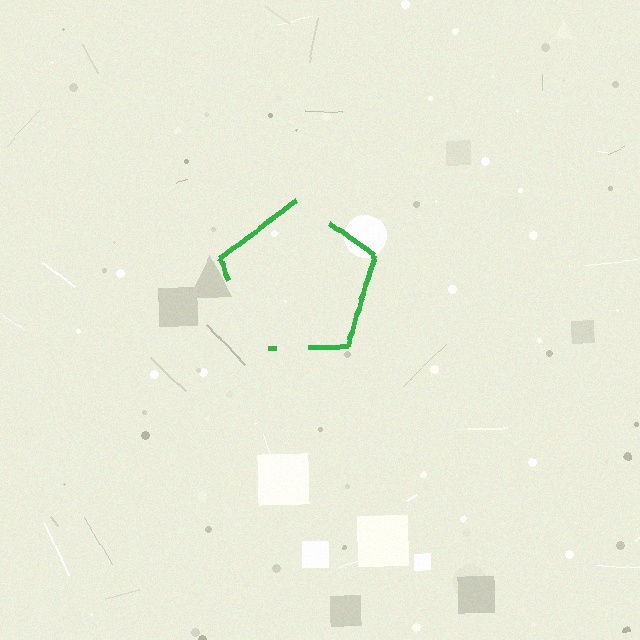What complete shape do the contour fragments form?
The contour fragments form a pentagon.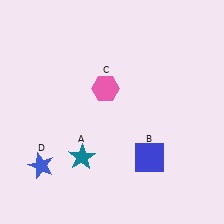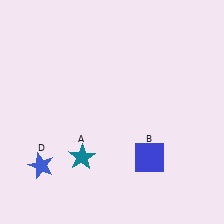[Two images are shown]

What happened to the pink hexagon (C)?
The pink hexagon (C) was removed in Image 2. It was in the top-left area of Image 1.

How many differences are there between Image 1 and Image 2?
There is 1 difference between the two images.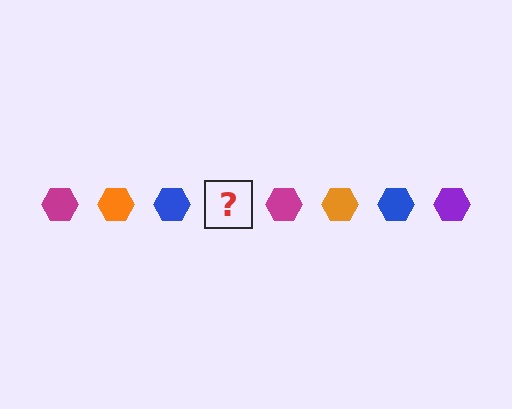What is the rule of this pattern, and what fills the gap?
The rule is that the pattern cycles through magenta, orange, blue, purple hexagons. The gap should be filled with a purple hexagon.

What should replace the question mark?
The question mark should be replaced with a purple hexagon.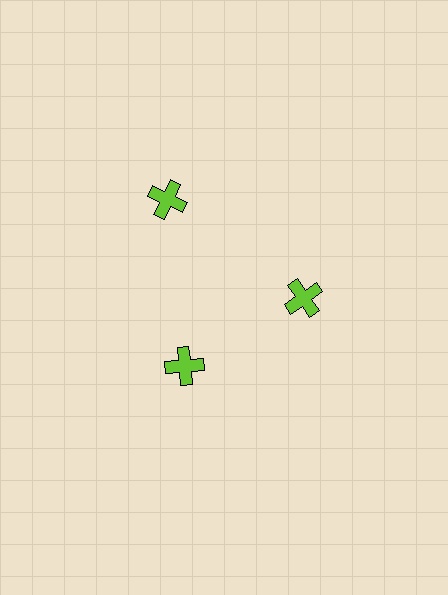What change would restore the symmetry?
The symmetry would be restored by moving it inward, back onto the ring so that all 3 crosses sit at equal angles and equal distance from the center.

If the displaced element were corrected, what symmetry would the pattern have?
It would have 3-fold rotational symmetry — the pattern would map onto itself every 120 degrees.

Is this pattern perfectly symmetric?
No. The 3 lime crosses are arranged in a ring, but one element near the 11 o'clock position is pushed outward from the center, breaking the 3-fold rotational symmetry.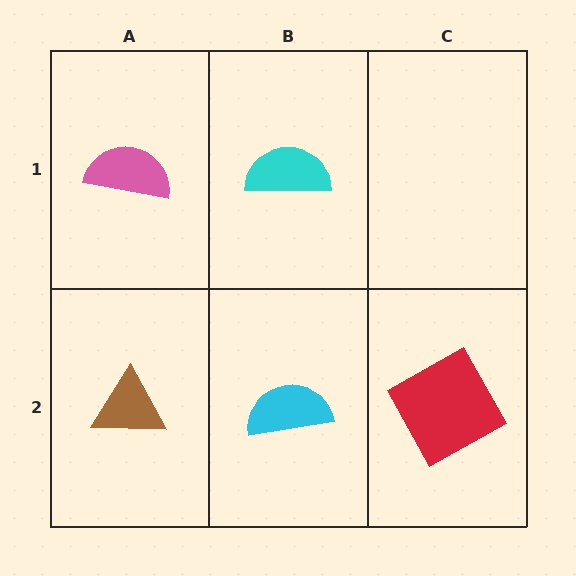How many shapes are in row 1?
2 shapes.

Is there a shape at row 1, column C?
No, that cell is empty.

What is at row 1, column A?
A pink semicircle.